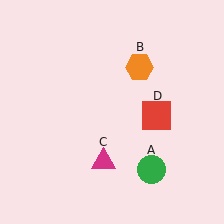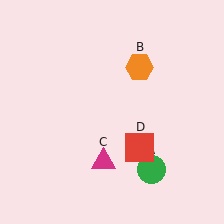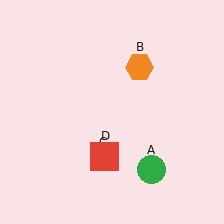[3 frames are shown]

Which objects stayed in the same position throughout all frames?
Green circle (object A) and orange hexagon (object B) and magenta triangle (object C) remained stationary.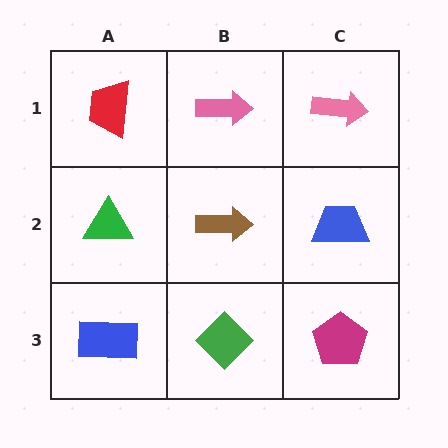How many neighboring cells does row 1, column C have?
2.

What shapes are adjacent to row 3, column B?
A brown arrow (row 2, column B), a blue rectangle (row 3, column A), a magenta pentagon (row 3, column C).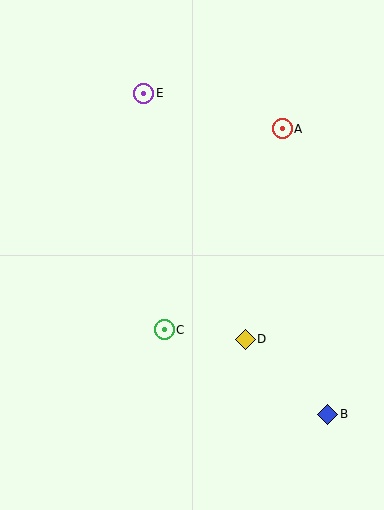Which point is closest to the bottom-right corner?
Point B is closest to the bottom-right corner.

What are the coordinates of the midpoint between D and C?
The midpoint between D and C is at (205, 335).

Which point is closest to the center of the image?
Point C at (164, 330) is closest to the center.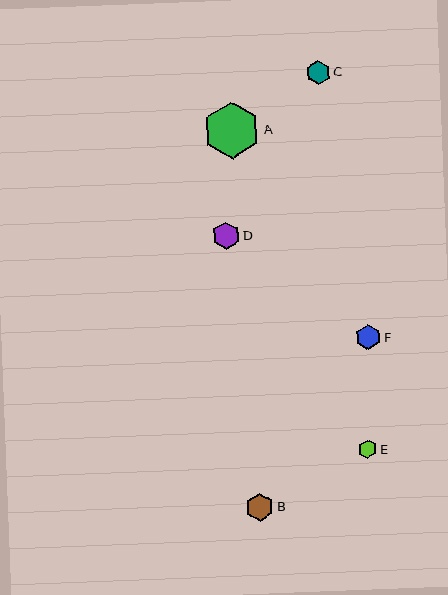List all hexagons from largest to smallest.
From largest to smallest: A, B, D, F, C, E.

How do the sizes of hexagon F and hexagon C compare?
Hexagon F and hexagon C are approximately the same size.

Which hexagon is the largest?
Hexagon A is the largest with a size of approximately 57 pixels.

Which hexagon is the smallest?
Hexagon E is the smallest with a size of approximately 19 pixels.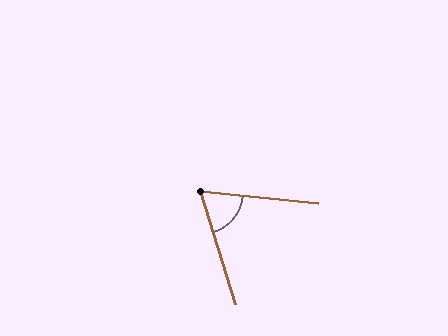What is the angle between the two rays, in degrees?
Approximately 67 degrees.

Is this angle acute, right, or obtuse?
It is acute.